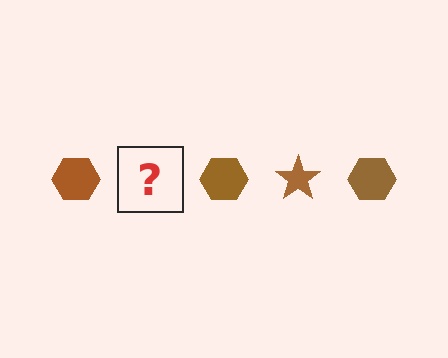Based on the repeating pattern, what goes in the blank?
The blank should be a brown star.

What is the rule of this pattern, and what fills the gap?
The rule is that the pattern cycles through hexagon, star shapes in brown. The gap should be filled with a brown star.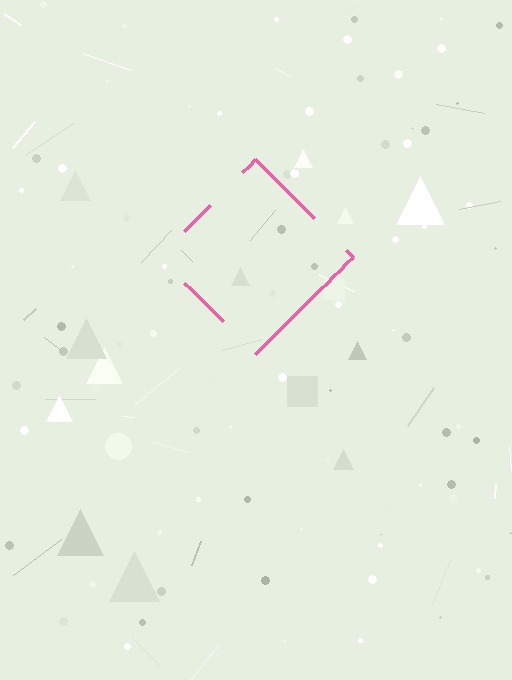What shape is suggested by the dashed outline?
The dashed outline suggests a diamond.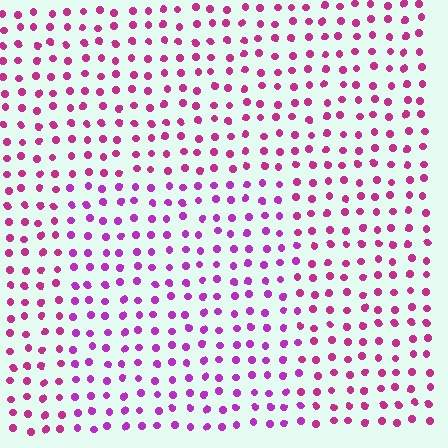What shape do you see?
I see a rectangle.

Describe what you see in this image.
The image is filled with small magenta elements in a uniform arrangement. A rectangle-shaped region is visible where the elements are tinted to a slightly different hue, forming a subtle color boundary.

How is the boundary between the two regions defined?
The boundary is defined purely by a slight shift in hue (about 27 degrees). Spacing, size, and orientation are identical on both sides.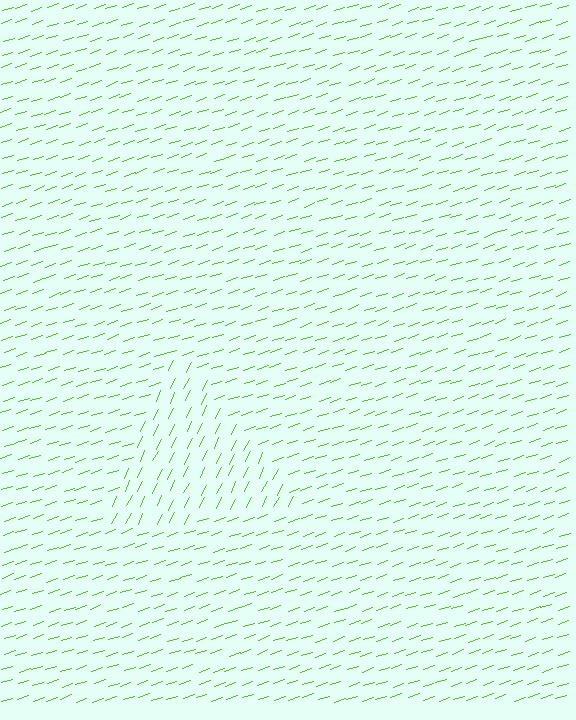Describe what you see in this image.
The image is filled with small lime line segments. A triangle region in the image has lines oriented differently from the surrounding lines, creating a visible texture boundary.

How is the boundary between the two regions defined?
The boundary is defined purely by a change in line orientation (approximately 45 degrees difference). All lines are the same color and thickness.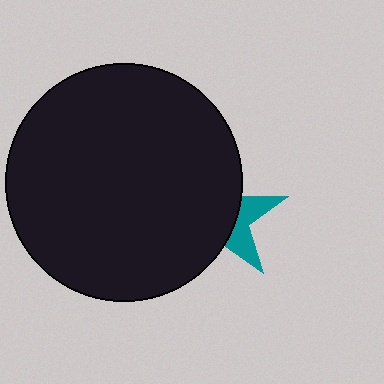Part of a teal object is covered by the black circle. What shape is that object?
It is a star.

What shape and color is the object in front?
The object in front is a black circle.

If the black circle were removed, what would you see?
You would see the complete teal star.